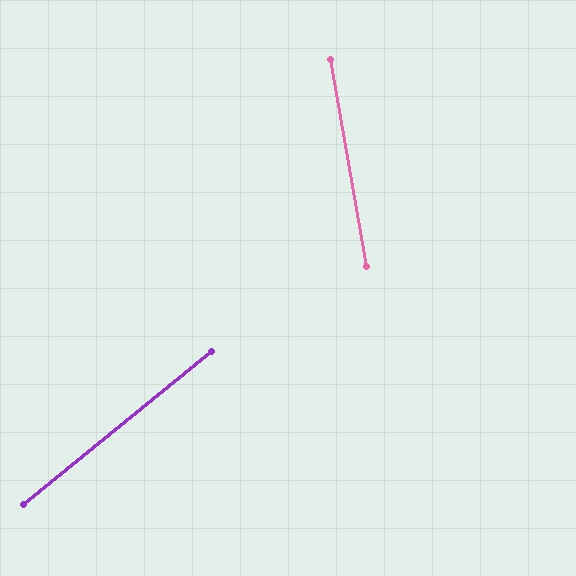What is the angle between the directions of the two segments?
Approximately 61 degrees.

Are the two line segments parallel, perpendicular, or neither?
Neither parallel nor perpendicular — they differ by about 61°.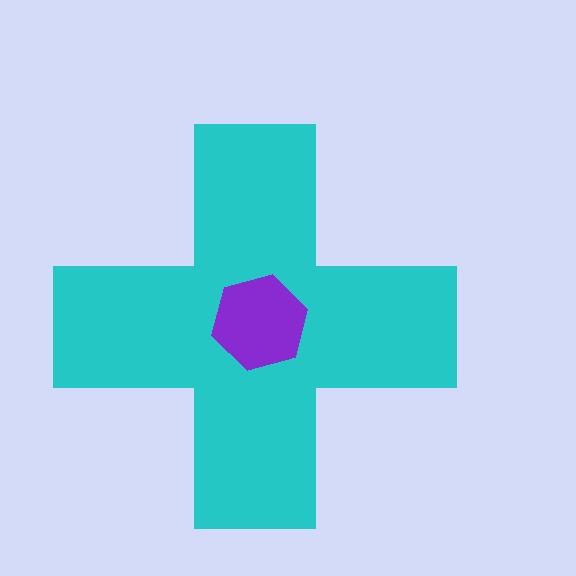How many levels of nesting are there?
2.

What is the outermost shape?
The cyan cross.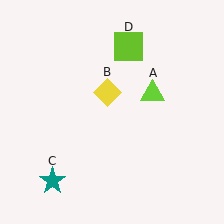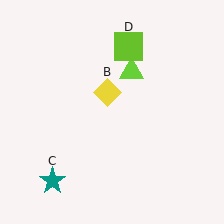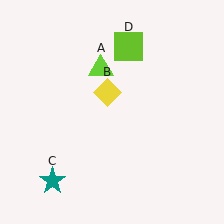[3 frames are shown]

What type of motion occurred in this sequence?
The lime triangle (object A) rotated counterclockwise around the center of the scene.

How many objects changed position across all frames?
1 object changed position: lime triangle (object A).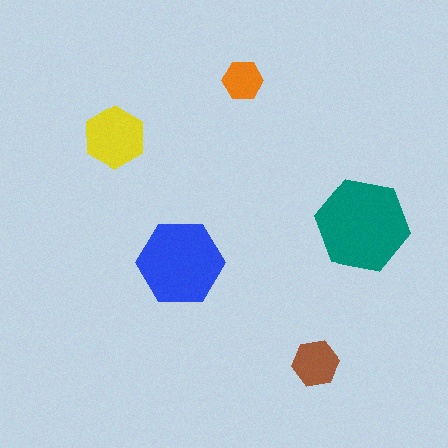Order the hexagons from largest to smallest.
the teal one, the blue one, the yellow one, the brown one, the orange one.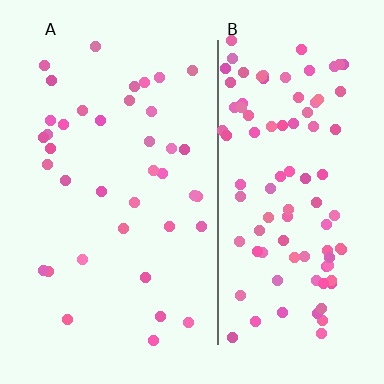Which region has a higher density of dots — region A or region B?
B (the right).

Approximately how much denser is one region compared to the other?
Approximately 2.6× — region B over region A.